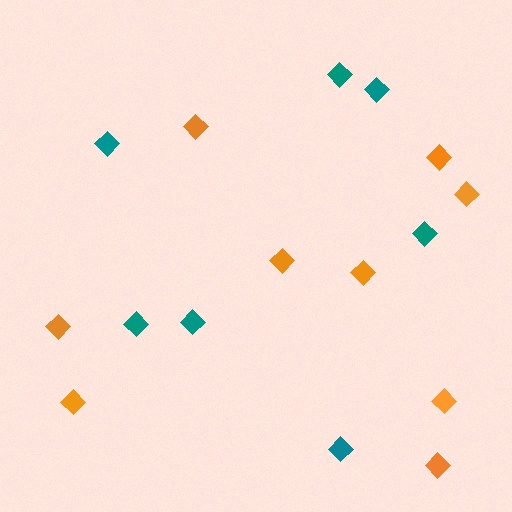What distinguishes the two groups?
There are 2 groups: one group of teal diamonds (7) and one group of orange diamonds (9).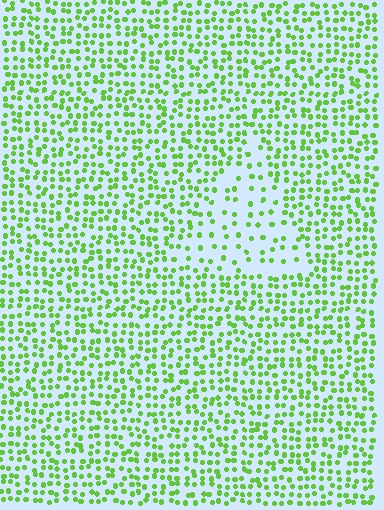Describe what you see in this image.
The image contains small lime elements arranged at two different densities. A triangle-shaped region is visible where the elements are less densely packed than the surrounding area.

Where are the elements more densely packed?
The elements are more densely packed outside the triangle boundary.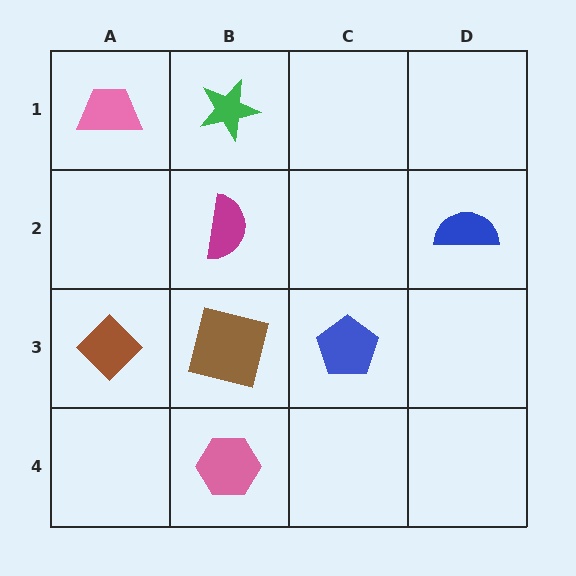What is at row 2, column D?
A blue semicircle.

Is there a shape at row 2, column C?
No, that cell is empty.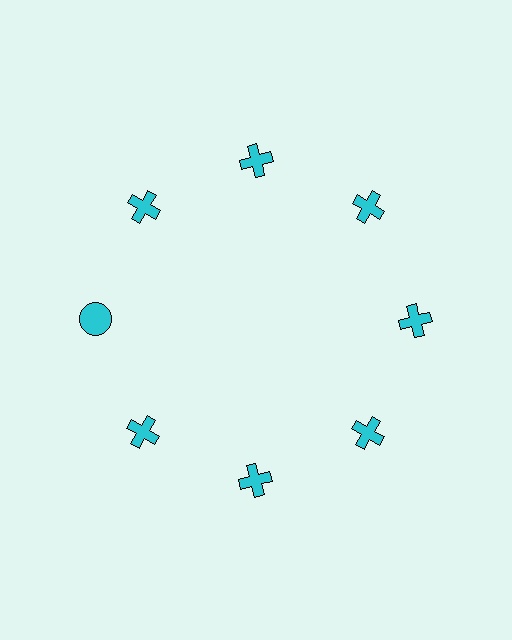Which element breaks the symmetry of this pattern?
The cyan circle at roughly the 9 o'clock position breaks the symmetry. All other shapes are cyan crosses.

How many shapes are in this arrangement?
There are 8 shapes arranged in a ring pattern.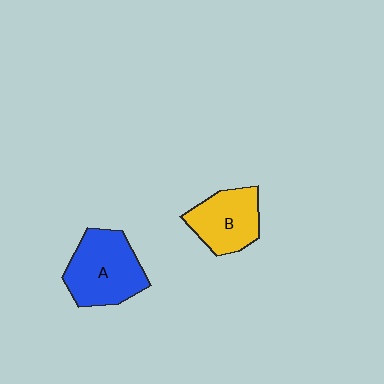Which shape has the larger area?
Shape A (blue).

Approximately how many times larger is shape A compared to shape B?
Approximately 1.3 times.